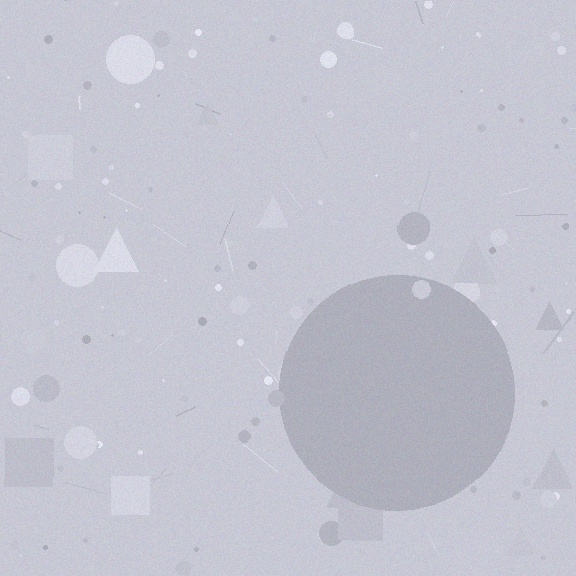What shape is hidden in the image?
A circle is hidden in the image.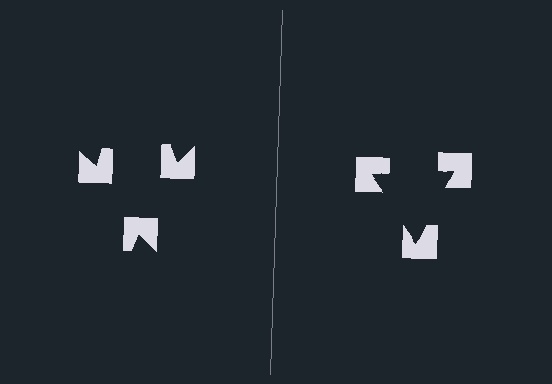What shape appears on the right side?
An illusory triangle.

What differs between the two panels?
The notched squares are positioned identically on both sides; only the wedge orientations differ. On the right they align to a triangle; on the left they are misaligned.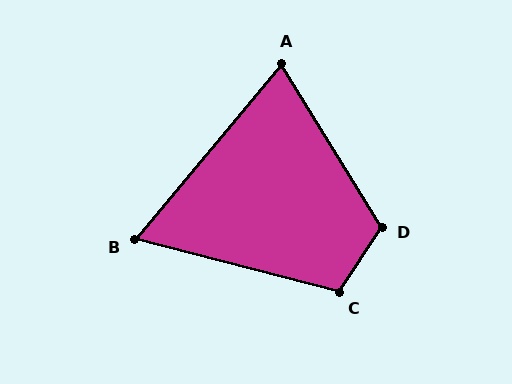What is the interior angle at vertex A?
Approximately 71 degrees (acute).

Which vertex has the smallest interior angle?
B, at approximately 64 degrees.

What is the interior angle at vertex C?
Approximately 109 degrees (obtuse).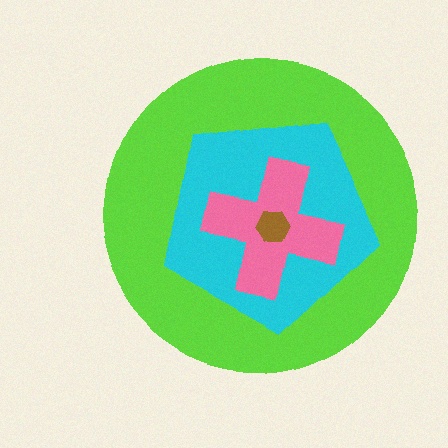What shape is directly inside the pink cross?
The brown hexagon.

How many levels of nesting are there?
4.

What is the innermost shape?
The brown hexagon.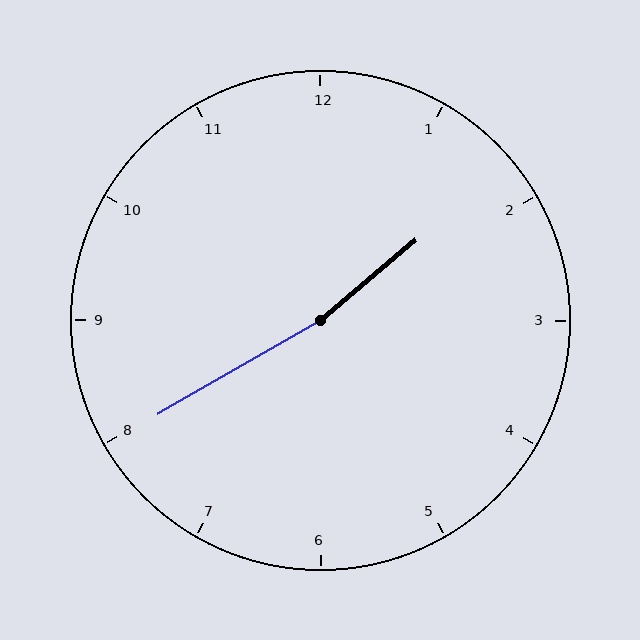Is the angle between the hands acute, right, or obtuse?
It is obtuse.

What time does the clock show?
1:40.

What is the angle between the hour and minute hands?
Approximately 170 degrees.